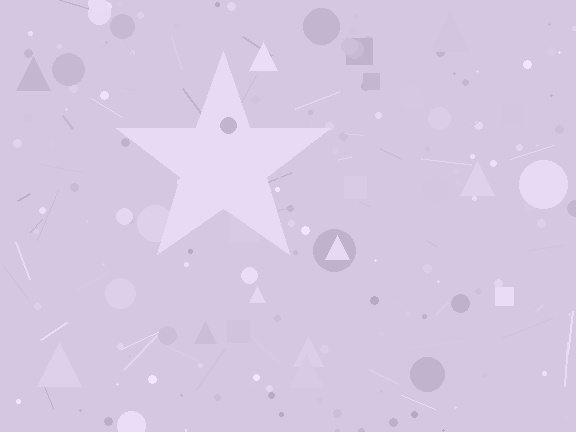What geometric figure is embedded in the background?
A star is embedded in the background.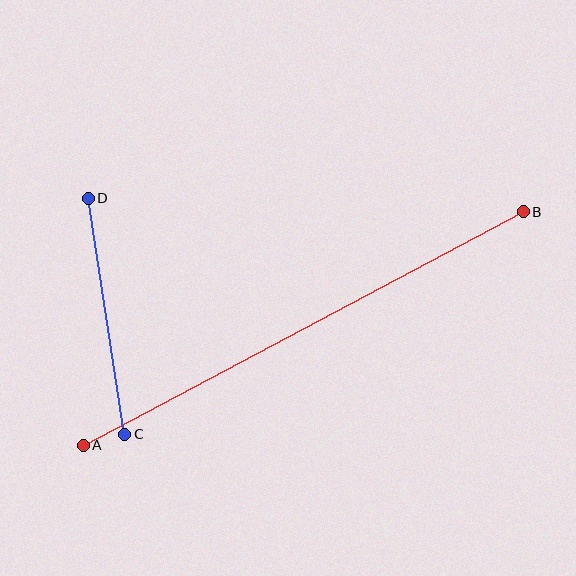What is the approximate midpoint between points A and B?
The midpoint is at approximately (303, 329) pixels.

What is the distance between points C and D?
The distance is approximately 239 pixels.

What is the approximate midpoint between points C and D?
The midpoint is at approximately (107, 316) pixels.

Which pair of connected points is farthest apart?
Points A and B are farthest apart.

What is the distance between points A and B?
The distance is approximately 498 pixels.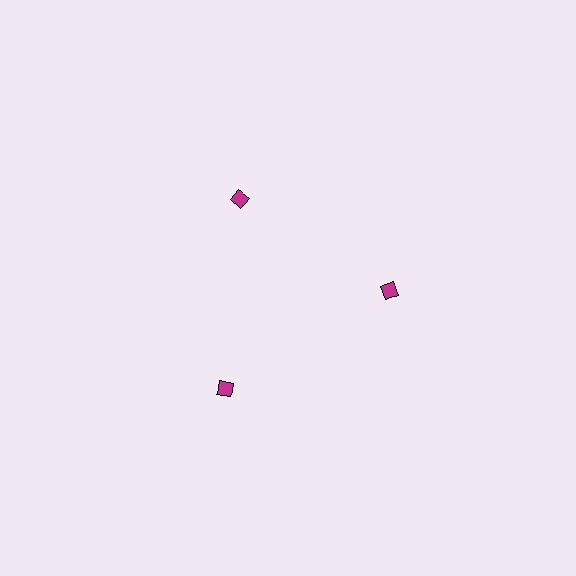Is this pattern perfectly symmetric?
No. The 3 magenta diamonds are arranged in a ring, but one element near the 7 o'clock position is pushed outward from the center, breaking the 3-fold rotational symmetry.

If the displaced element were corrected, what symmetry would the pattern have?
It would have 3-fold rotational symmetry — the pattern would map onto itself every 120 degrees.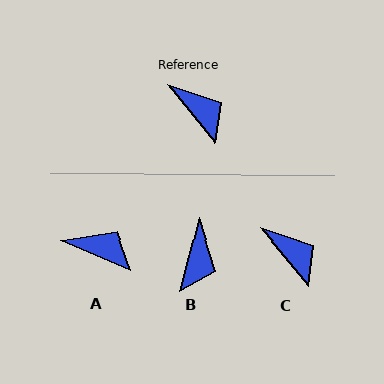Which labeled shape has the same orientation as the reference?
C.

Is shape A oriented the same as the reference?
No, it is off by about 27 degrees.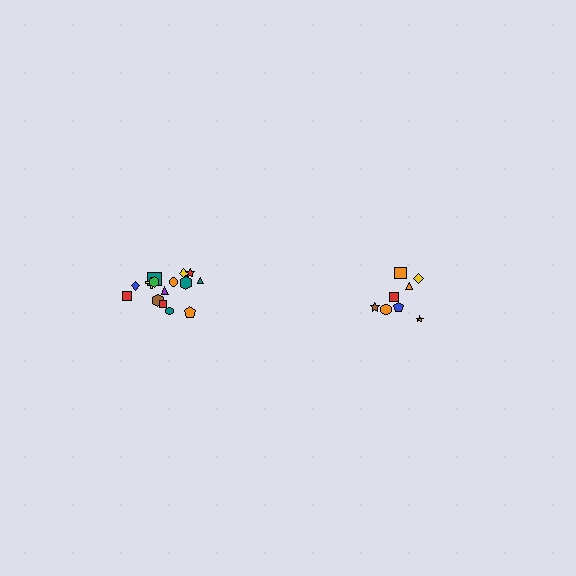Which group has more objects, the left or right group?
The left group.